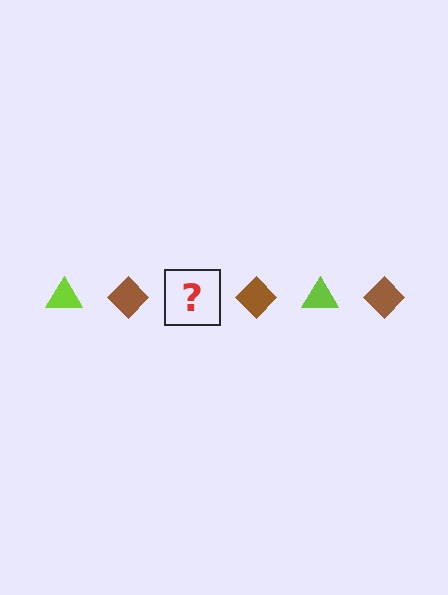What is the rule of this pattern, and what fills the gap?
The rule is that the pattern alternates between lime triangle and brown diamond. The gap should be filled with a lime triangle.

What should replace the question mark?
The question mark should be replaced with a lime triangle.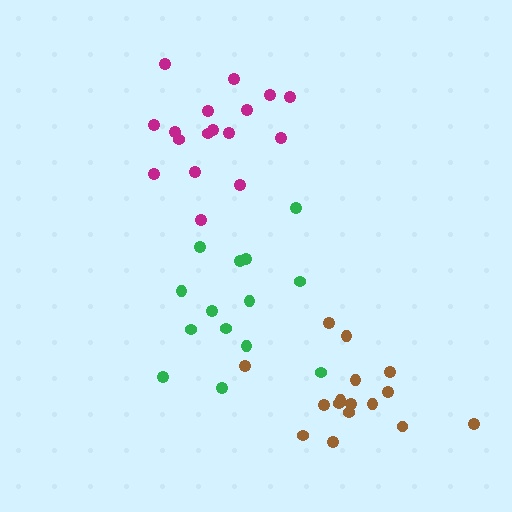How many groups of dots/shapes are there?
There are 3 groups.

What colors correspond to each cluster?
The clusters are colored: magenta, green, brown.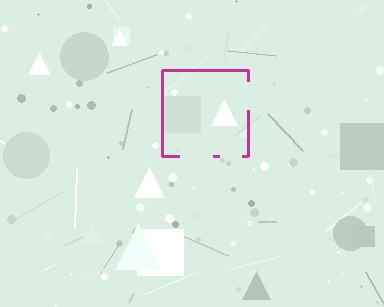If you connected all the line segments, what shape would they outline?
They would outline a square.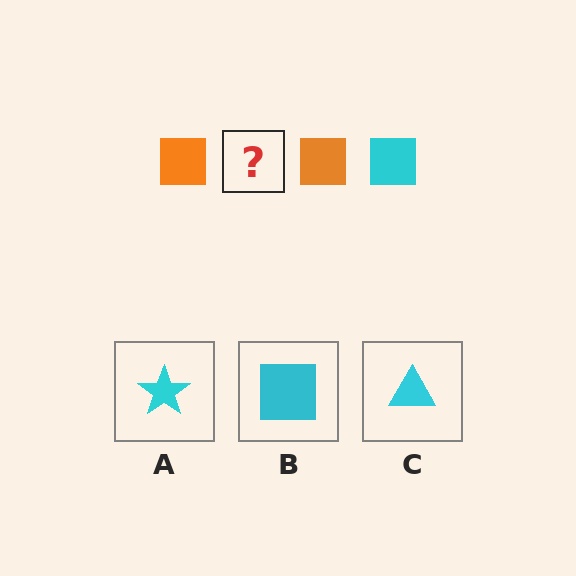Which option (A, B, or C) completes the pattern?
B.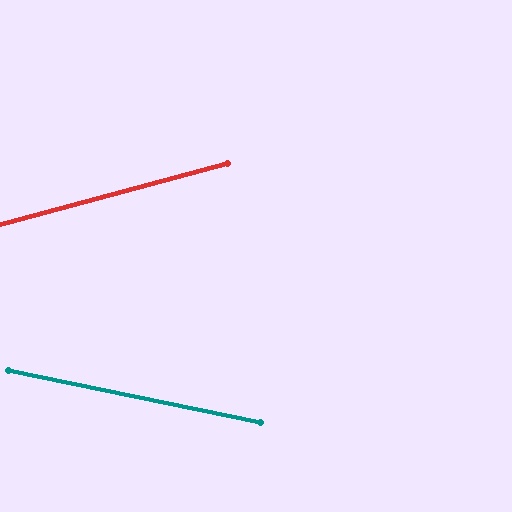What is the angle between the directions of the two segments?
Approximately 27 degrees.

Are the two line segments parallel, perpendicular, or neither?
Neither parallel nor perpendicular — they differ by about 27°.